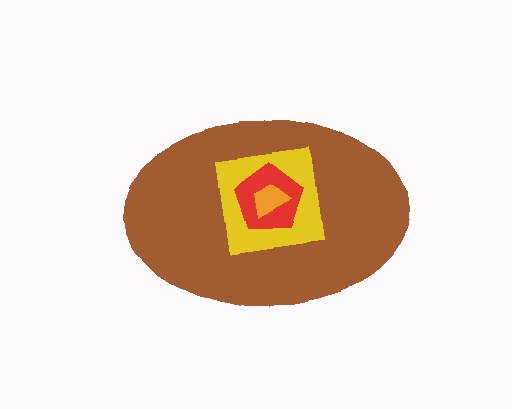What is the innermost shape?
The orange trapezoid.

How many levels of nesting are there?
4.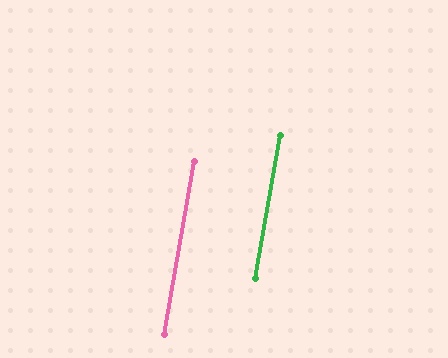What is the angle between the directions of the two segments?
Approximately 0 degrees.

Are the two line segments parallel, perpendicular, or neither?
Parallel — their directions differ by only 0.1°.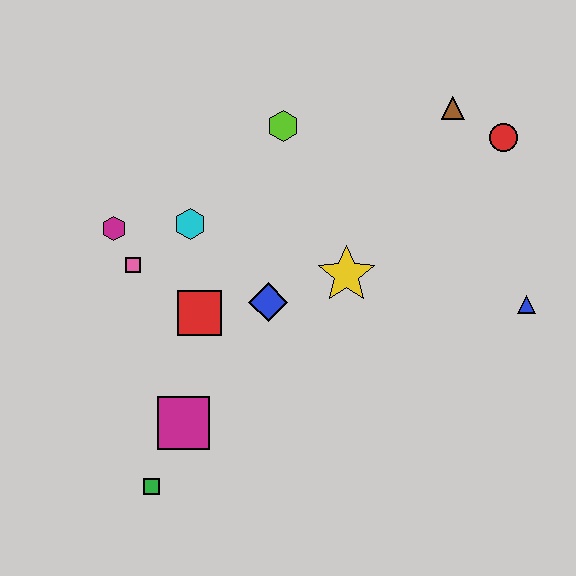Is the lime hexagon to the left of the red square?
No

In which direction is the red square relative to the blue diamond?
The red square is to the left of the blue diamond.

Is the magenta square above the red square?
No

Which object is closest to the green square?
The magenta square is closest to the green square.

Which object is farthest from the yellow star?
The green square is farthest from the yellow star.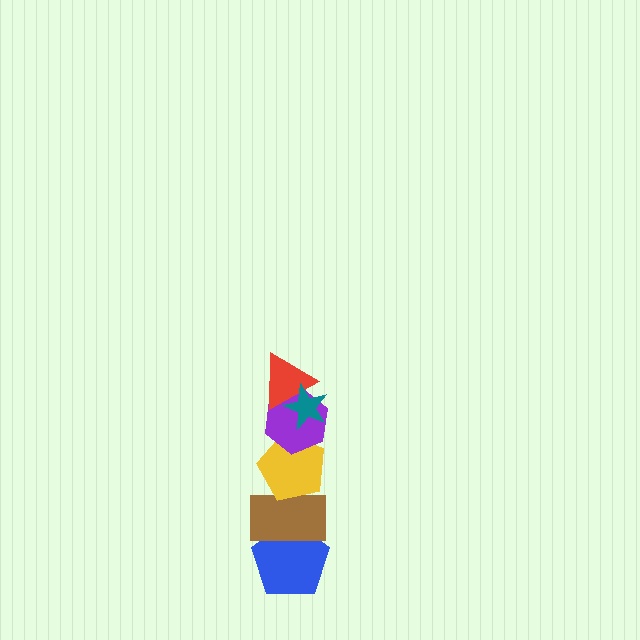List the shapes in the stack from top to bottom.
From top to bottom: the teal star, the red triangle, the purple hexagon, the yellow pentagon, the brown rectangle, the blue pentagon.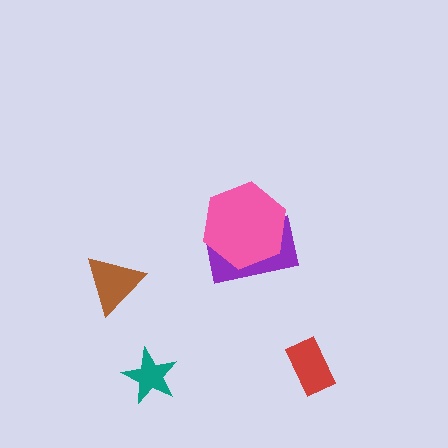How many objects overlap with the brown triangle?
0 objects overlap with the brown triangle.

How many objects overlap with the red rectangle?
0 objects overlap with the red rectangle.